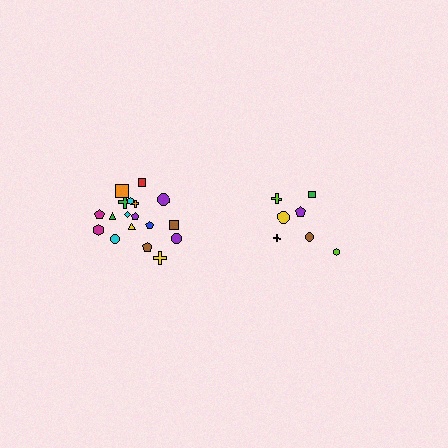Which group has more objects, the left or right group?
The left group.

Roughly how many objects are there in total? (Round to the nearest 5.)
Roughly 25 objects in total.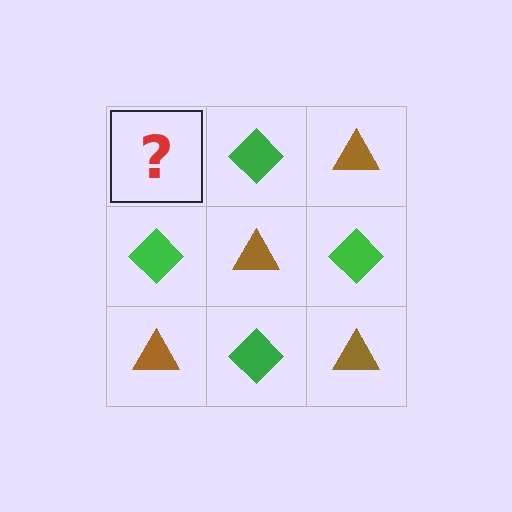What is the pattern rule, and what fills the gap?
The rule is that it alternates brown triangle and green diamond in a checkerboard pattern. The gap should be filled with a brown triangle.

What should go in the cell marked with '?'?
The missing cell should contain a brown triangle.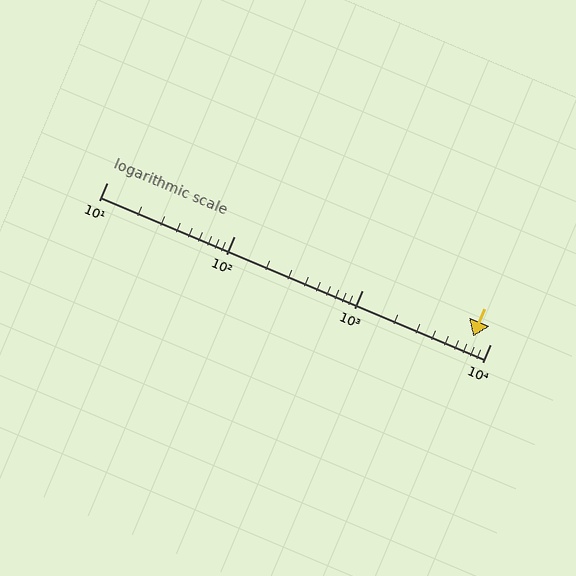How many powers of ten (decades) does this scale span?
The scale spans 3 decades, from 10 to 10000.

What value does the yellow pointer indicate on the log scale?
The pointer indicates approximately 7300.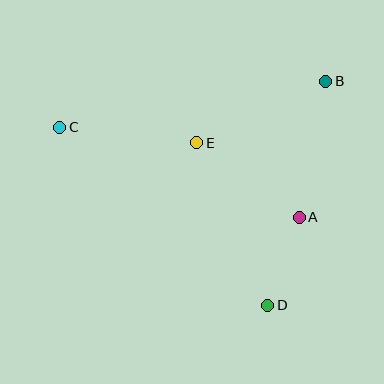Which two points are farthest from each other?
Points C and D are farthest from each other.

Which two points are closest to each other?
Points A and D are closest to each other.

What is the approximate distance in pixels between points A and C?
The distance between A and C is approximately 256 pixels.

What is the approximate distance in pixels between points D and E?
The distance between D and E is approximately 177 pixels.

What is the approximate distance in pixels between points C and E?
The distance between C and E is approximately 138 pixels.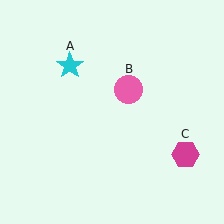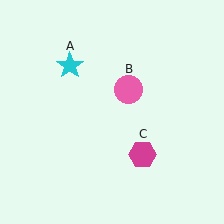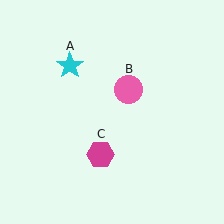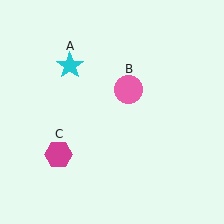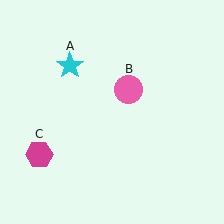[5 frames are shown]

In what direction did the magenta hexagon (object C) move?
The magenta hexagon (object C) moved left.